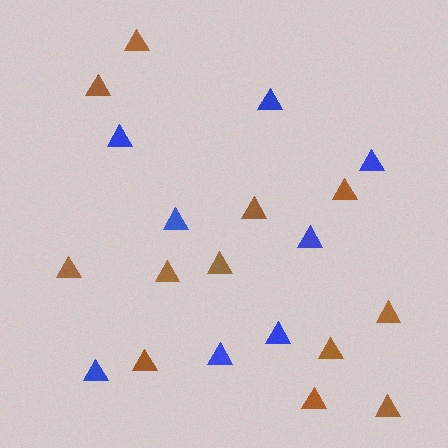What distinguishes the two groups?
There are 2 groups: one group of blue triangles (8) and one group of brown triangles (12).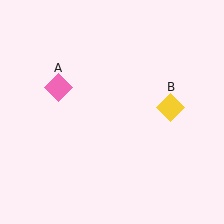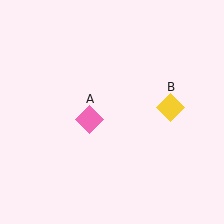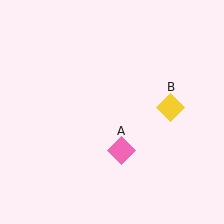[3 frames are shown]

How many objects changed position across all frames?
1 object changed position: pink diamond (object A).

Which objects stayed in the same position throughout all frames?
Yellow diamond (object B) remained stationary.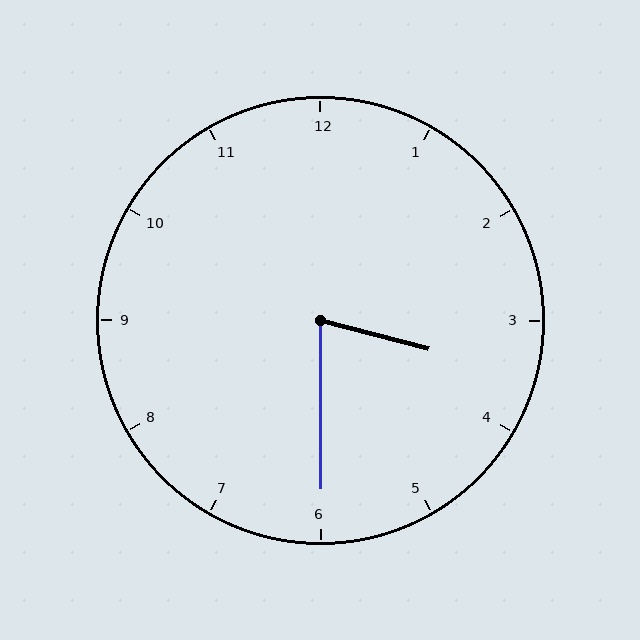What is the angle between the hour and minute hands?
Approximately 75 degrees.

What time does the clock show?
3:30.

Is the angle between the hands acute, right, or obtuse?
It is acute.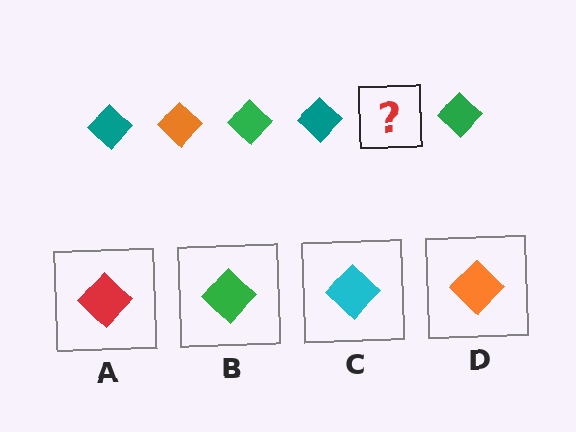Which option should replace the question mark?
Option D.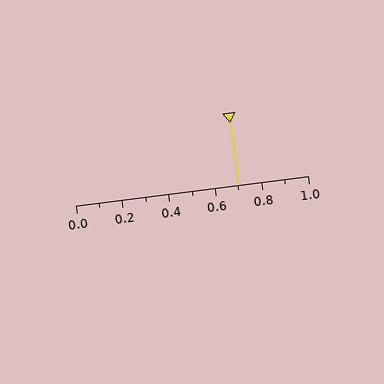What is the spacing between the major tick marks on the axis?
The major ticks are spaced 0.2 apart.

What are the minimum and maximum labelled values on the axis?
The axis runs from 0.0 to 1.0.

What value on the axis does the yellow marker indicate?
The marker indicates approximately 0.7.